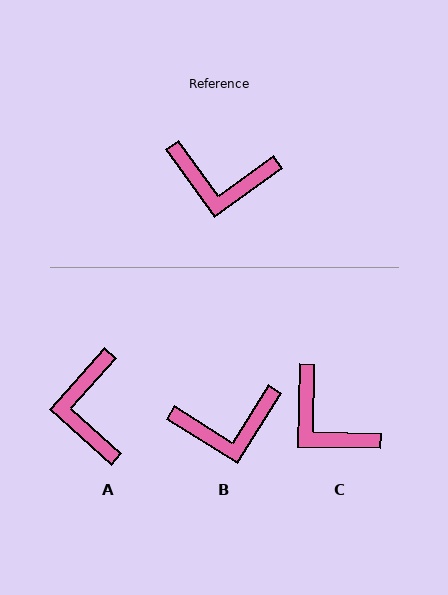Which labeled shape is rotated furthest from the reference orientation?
A, about 78 degrees away.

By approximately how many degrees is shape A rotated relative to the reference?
Approximately 78 degrees clockwise.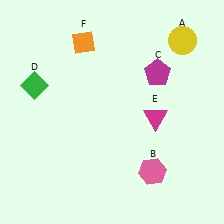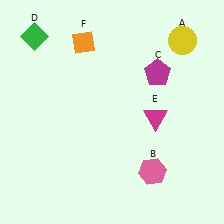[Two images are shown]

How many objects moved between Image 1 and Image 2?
1 object moved between the two images.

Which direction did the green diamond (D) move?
The green diamond (D) moved up.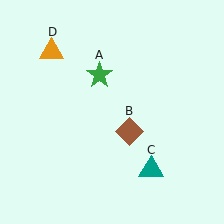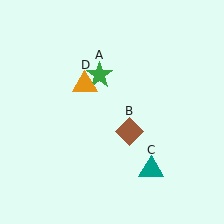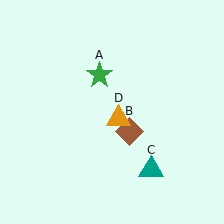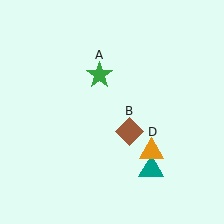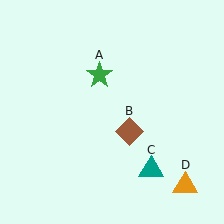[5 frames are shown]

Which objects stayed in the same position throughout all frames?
Green star (object A) and brown diamond (object B) and teal triangle (object C) remained stationary.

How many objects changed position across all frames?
1 object changed position: orange triangle (object D).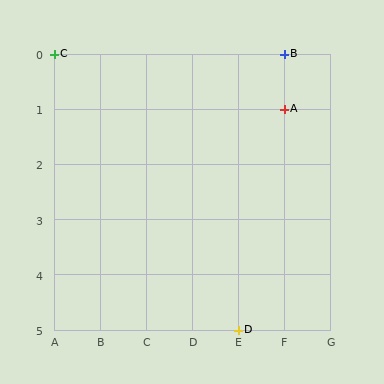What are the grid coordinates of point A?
Point A is at grid coordinates (F, 1).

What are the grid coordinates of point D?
Point D is at grid coordinates (E, 5).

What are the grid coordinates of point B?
Point B is at grid coordinates (F, 0).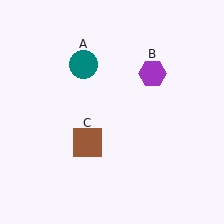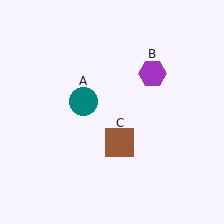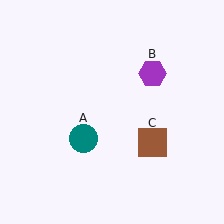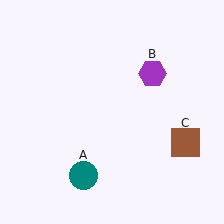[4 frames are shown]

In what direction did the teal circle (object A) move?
The teal circle (object A) moved down.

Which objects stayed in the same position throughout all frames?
Purple hexagon (object B) remained stationary.